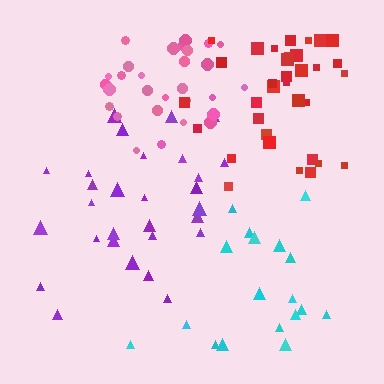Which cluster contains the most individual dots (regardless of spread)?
Red (34).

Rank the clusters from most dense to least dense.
pink, red, purple, cyan.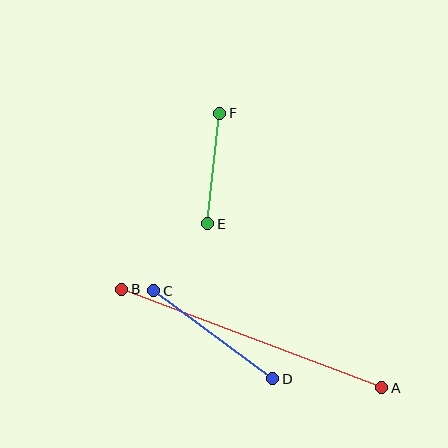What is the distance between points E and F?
The distance is approximately 111 pixels.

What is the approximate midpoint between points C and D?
The midpoint is at approximately (213, 335) pixels.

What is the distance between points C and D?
The distance is approximately 148 pixels.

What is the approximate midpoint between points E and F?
The midpoint is at approximately (214, 169) pixels.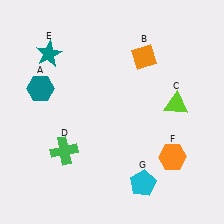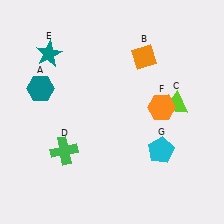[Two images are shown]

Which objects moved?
The objects that moved are: the orange hexagon (F), the cyan pentagon (G).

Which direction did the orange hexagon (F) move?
The orange hexagon (F) moved up.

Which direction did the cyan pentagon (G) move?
The cyan pentagon (G) moved up.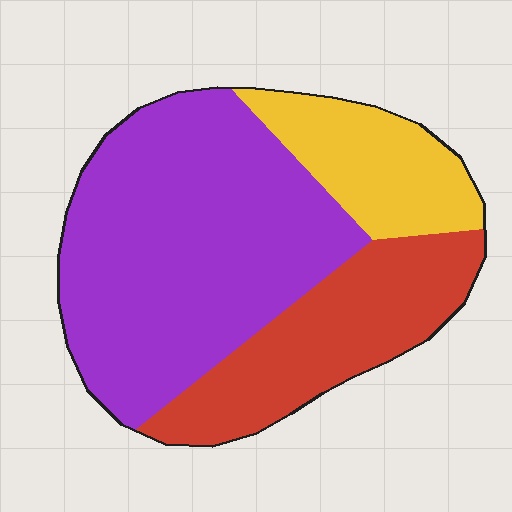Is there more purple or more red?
Purple.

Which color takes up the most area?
Purple, at roughly 55%.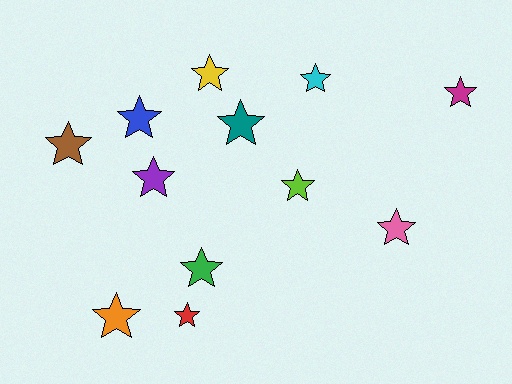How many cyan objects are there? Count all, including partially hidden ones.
There is 1 cyan object.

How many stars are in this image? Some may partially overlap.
There are 12 stars.